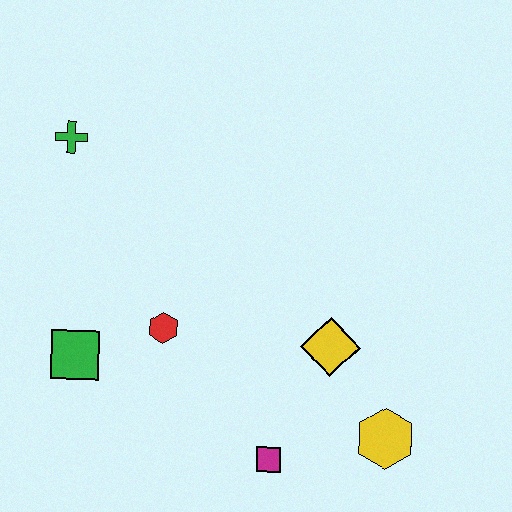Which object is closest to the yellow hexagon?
The yellow diamond is closest to the yellow hexagon.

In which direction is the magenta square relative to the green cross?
The magenta square is below the green cross.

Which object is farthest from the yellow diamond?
The green cross is farthest from the yellow diamond.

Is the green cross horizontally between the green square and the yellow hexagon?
No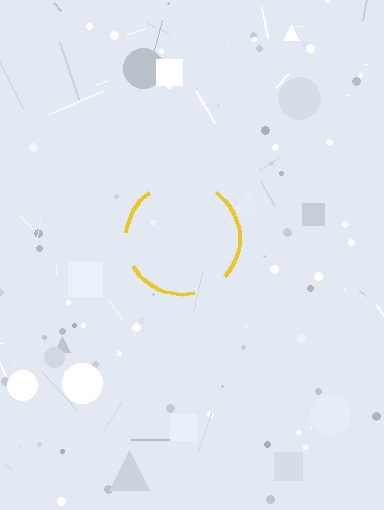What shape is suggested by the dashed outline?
The dashed outline suggests a circle.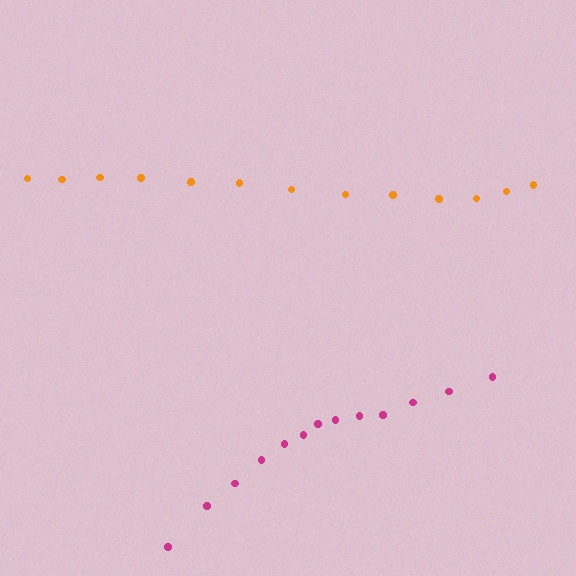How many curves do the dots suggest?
There are 2 distinct paths.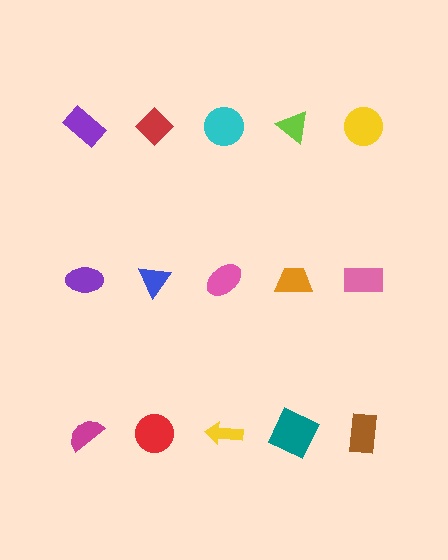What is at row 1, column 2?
A red diamond.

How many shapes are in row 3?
5 shapes.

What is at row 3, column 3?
A yellow arrow.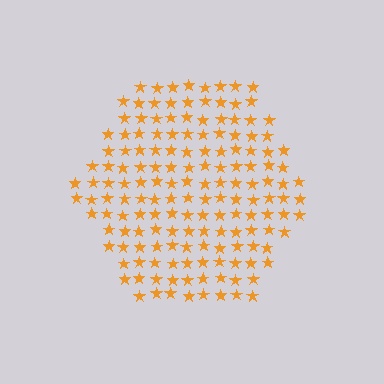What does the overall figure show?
The overall figure shows a hexagon.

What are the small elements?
The small elements are stars.